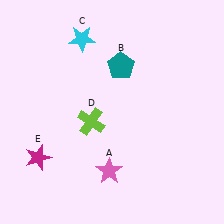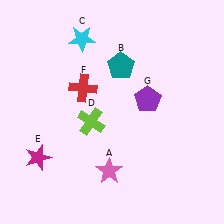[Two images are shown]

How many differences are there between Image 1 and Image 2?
There are 2 differences between the two images.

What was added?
A red cross (F), a purple pentagon (G) were added in Image 2.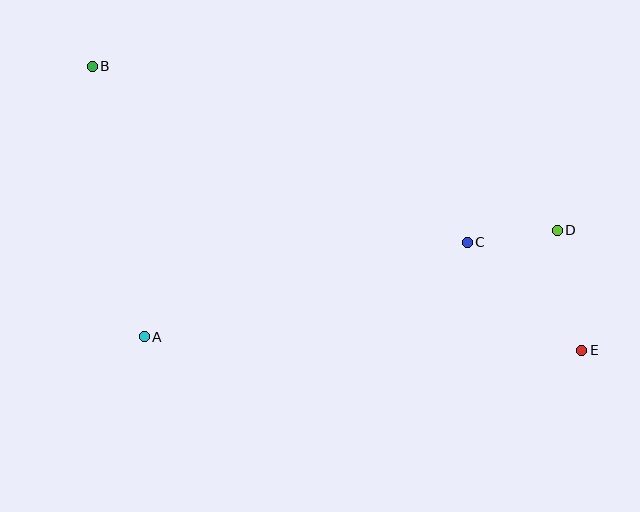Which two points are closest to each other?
Points C and D are closest to each other.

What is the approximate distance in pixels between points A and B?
The distance between A and B is approximately 275 pixels.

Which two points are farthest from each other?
Points B and E are farthest from each other.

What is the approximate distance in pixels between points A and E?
The distance between A and E is approximately 438 pixels.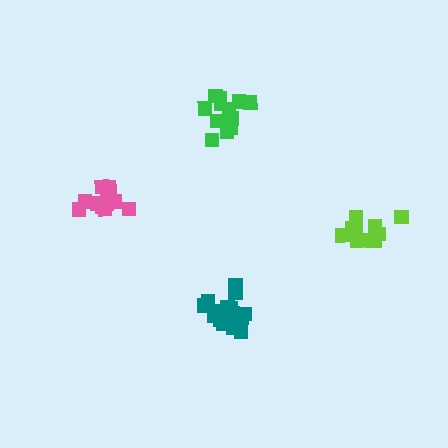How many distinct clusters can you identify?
There are 4 distinct clusters.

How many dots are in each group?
Group 1: 16 dots, Group 2: 13 dots, Group 3: 13 dots, Group 4: 12 dots (54 total).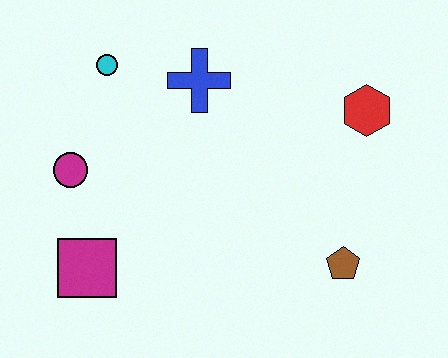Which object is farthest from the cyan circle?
The brown pentagon is farthest from the cyan circle.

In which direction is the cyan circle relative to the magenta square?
The cyan circle is above the magenta square.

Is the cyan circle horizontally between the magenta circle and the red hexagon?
Yes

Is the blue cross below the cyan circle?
Yes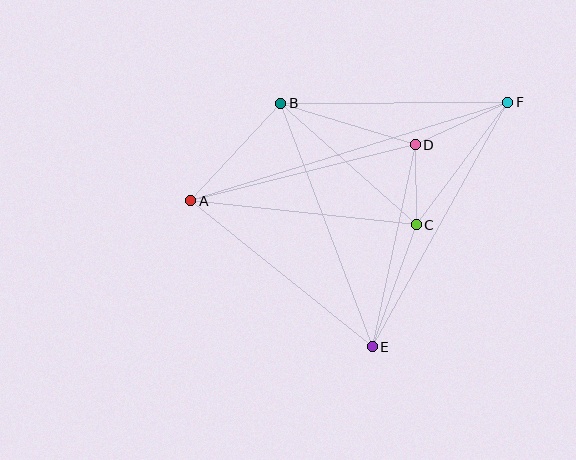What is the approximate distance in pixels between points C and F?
The distance between C and F is approximately 153 pixels.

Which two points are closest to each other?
Points C and D are closest to each other.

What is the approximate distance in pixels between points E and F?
The distance between E and F is approximately 280 pixels.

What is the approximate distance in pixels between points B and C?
The distance between B and C is approximately 182 pixels.